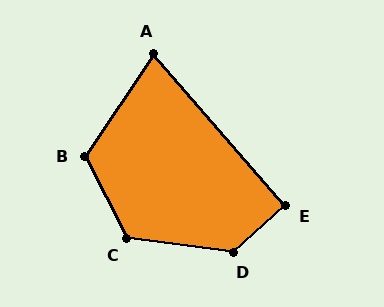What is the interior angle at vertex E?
Approximately 91 degrees (approximately right).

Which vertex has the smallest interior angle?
A, at approximately 75 degrees.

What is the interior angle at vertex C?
Approximately 124 degrees (obtuse).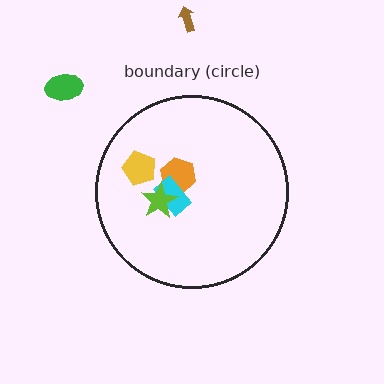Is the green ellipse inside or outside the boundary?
Outside.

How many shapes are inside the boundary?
4 inside, 2 outside.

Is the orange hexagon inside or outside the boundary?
Inside.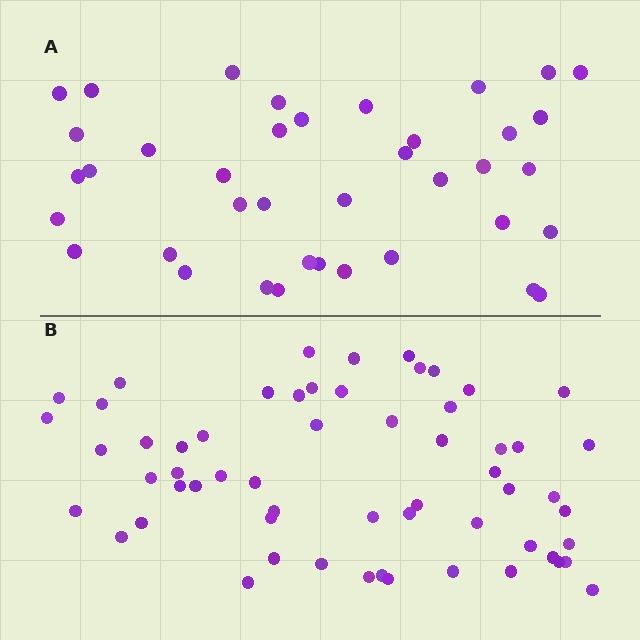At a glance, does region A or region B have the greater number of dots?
Region B (the bottom region) has more dots.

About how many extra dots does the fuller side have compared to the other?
Region B has approximately 20 more dots than region A.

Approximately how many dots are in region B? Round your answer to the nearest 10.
About 60 dots. (The exact count is 59, which rounds to 60.)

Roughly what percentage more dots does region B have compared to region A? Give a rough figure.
About 50% more.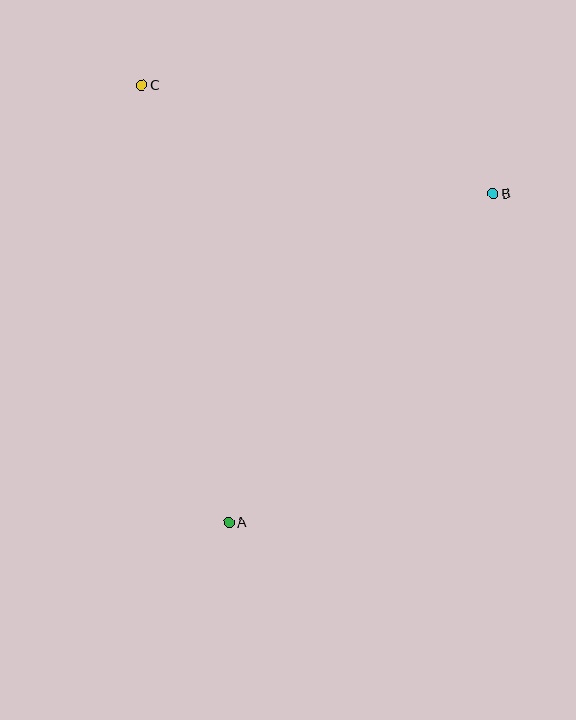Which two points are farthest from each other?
Points A and C are farthest from each other.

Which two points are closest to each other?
Points B and C are closest to each other.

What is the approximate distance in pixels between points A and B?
The distance between A and B is approximately 422 pixels.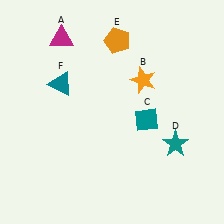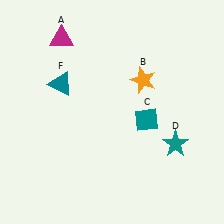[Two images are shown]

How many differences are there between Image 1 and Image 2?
There is 1 difference between the two images.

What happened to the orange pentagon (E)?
The orange pentagon (E) was removed in Image 2. It was in the top-right area of Image 1.